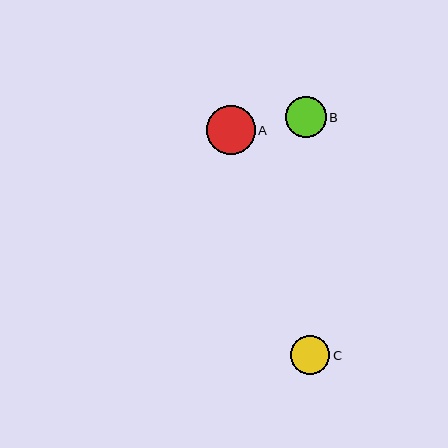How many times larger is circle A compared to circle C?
Circle A is approximately 1.2 times the size of circle C.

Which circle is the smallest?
Circle C is the smallest with a size of approximately 39 pixels.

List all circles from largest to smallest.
From largest to smallest: A, B, C.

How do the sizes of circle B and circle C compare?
Circle B and circle C are approximately the same size.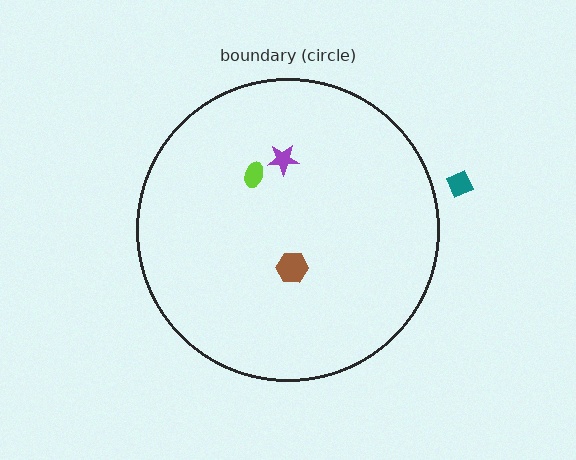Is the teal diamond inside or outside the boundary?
Outside.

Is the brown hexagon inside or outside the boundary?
Inside.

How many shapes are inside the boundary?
3 inside, 1 outside.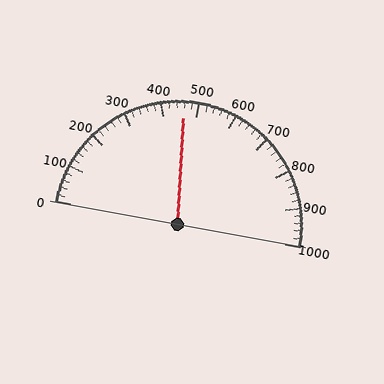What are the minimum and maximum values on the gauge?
The gauge ranges from 0 to 1000.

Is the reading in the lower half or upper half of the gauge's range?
The reading is in the lower half of the range (0 to 1000).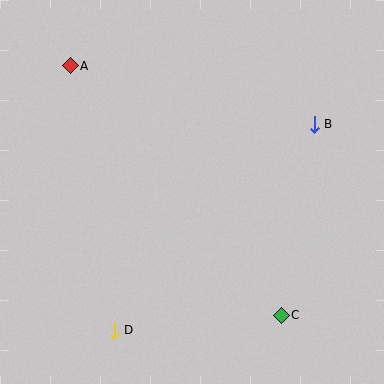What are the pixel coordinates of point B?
Point B is at (314, 124).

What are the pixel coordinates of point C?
Point C is at (281, 315).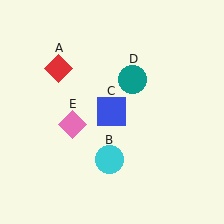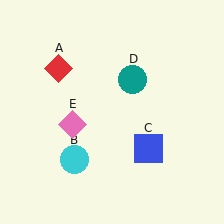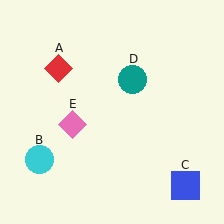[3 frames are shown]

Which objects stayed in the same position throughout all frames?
Red diamond (object A) and teal circle (object D) and pink diamond (object E) remained stationary.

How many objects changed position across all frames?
2 objects changed position: cyan circle (object B), blue square (object C).